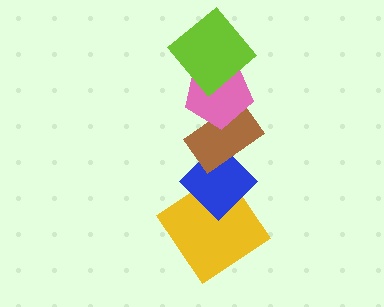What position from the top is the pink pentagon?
The pink pentagon is 2nd from the top.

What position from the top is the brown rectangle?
The brown rectangle is 3rd from the top.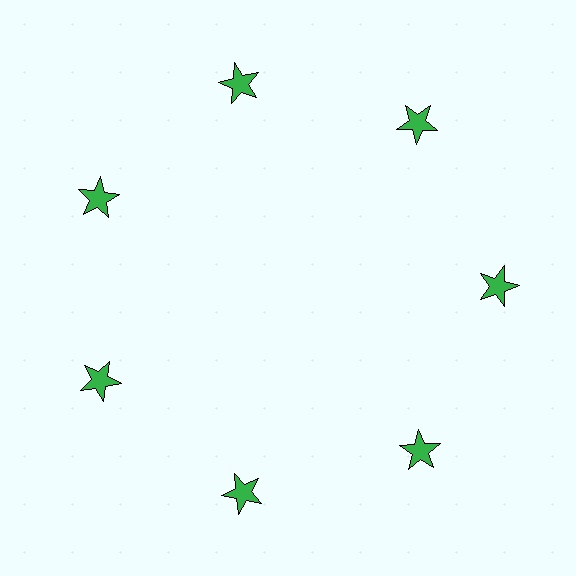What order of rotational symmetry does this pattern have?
This pattern has 7-fold rotational symmetry.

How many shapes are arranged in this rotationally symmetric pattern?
There are 7 shapes, arranged in 7 groups of 1.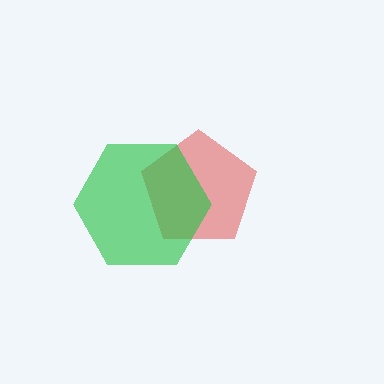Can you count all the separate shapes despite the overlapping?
Yes, there are 2 separate shapes.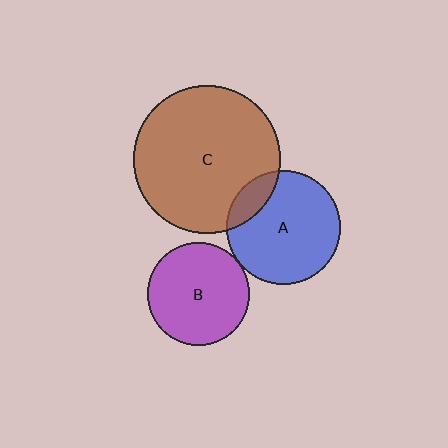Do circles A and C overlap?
Yes.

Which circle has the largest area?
Circle C (brown).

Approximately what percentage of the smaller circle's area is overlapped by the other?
Approximately 15%.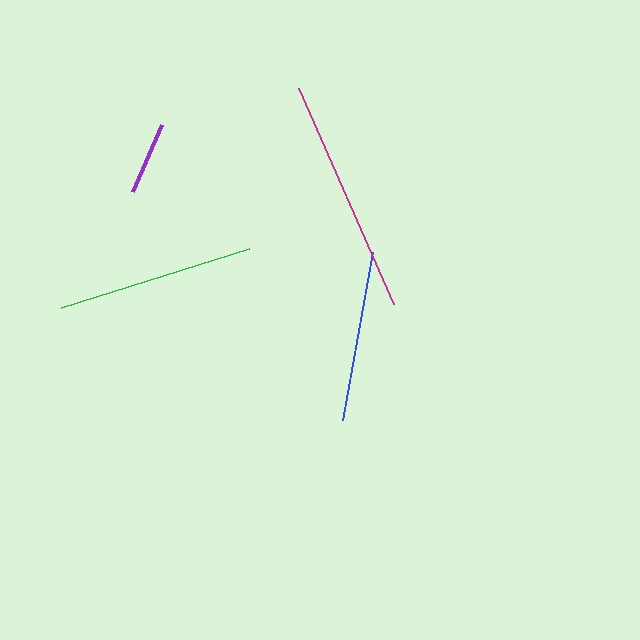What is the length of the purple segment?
The purple segment is approximately 73 pixels long.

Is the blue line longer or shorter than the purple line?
The blue line is longer than the purple line.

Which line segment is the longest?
The magenta line is the longest at approximately 236 pixels.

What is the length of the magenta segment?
The magenta segment is approximately 236 pixels long.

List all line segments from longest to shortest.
From longest to shortest: magenta, green, blue, purple.